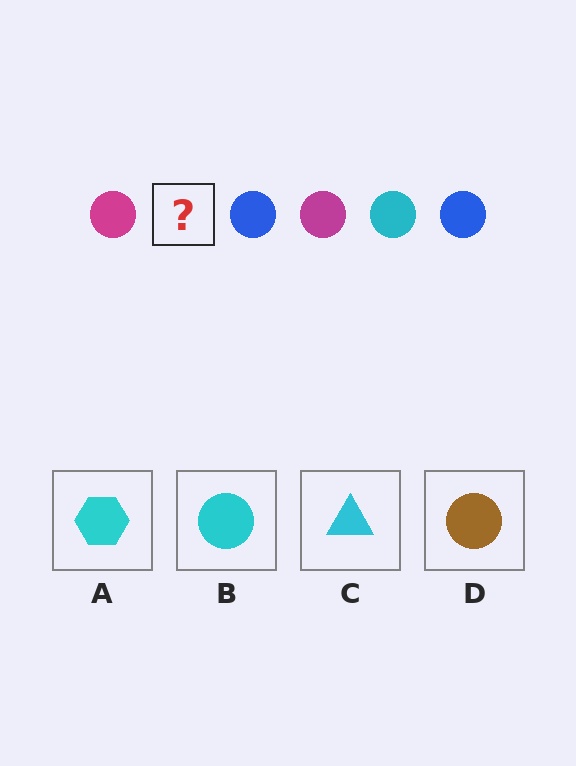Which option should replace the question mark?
Option B.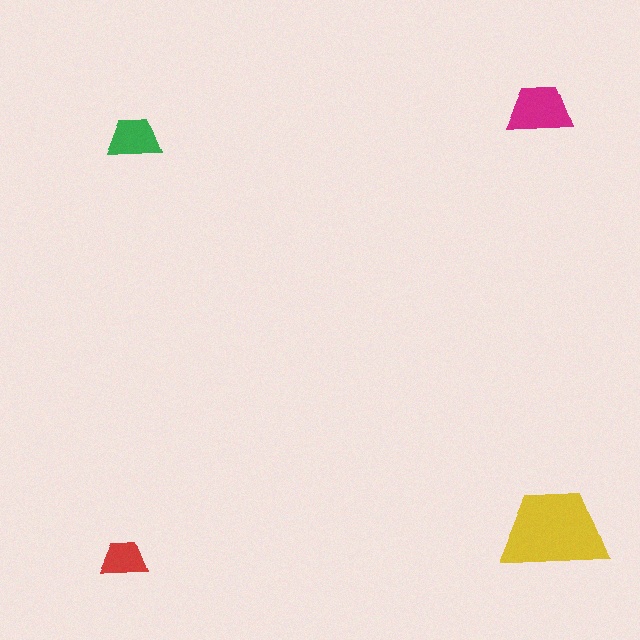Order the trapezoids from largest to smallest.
the yellow one, the magenta one, the green one, the red one.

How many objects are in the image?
There are 4 objects in the image.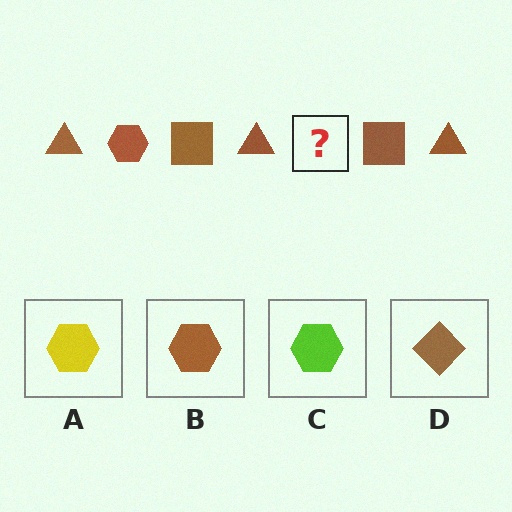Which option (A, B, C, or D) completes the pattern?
B.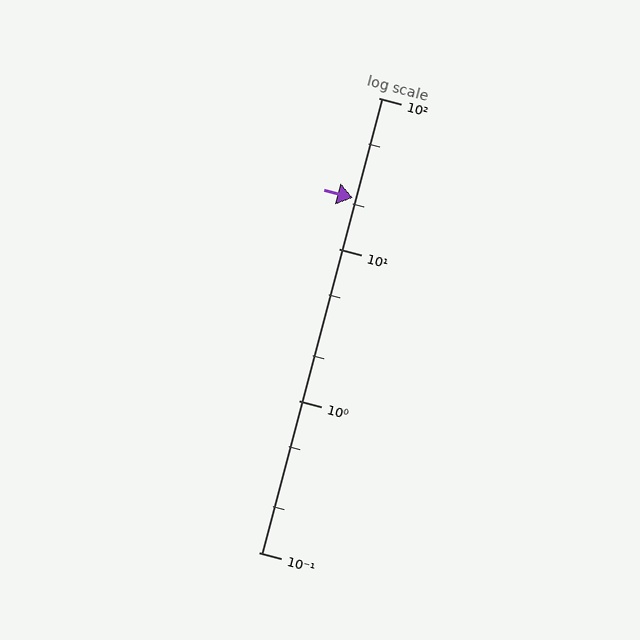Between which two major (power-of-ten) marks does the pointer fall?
The pointer is between 10 and 100.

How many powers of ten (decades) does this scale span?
The scale spans 3 decades, from 0.1 to 100.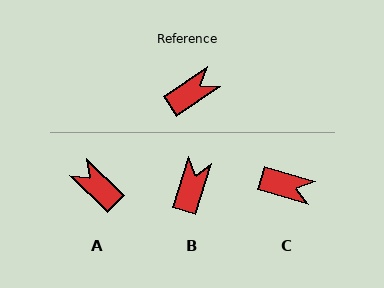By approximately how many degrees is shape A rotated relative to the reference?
Approximately 101 degrees counter-clockwise.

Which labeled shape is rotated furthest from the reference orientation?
A, about 101 degrees away.